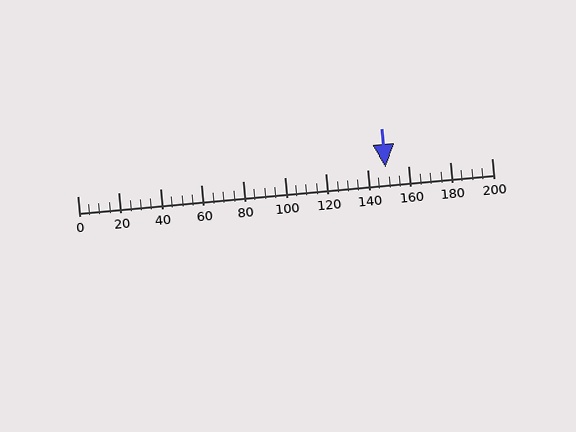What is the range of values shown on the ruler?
The ruler shows values from 0 to 200.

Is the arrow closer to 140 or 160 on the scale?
The arrow is closer to 140.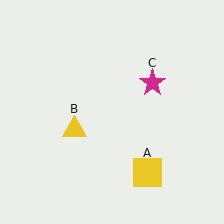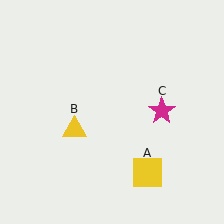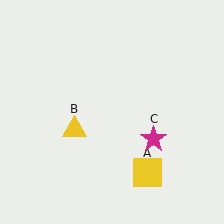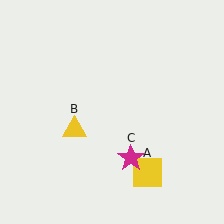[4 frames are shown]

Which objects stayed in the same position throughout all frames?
Yellow square (object A) and yellow triangle (object B) remained stationary.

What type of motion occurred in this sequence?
The magenta star (object C) rotated clockwise around the center of the scene.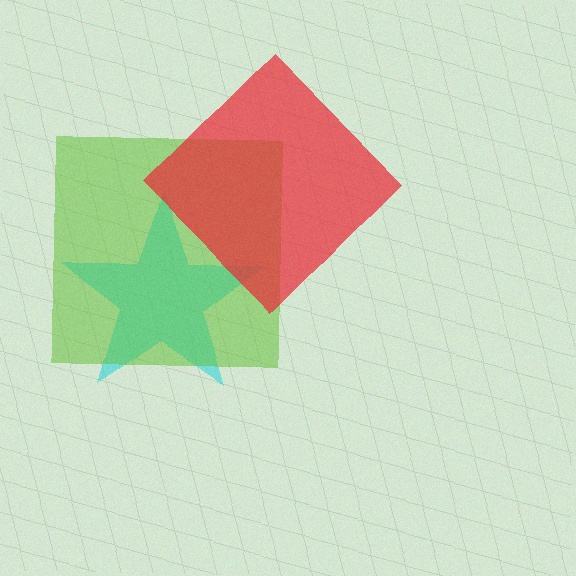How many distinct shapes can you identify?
There are 3 distinct shapes: a cyan star, a lime square, a red diamond.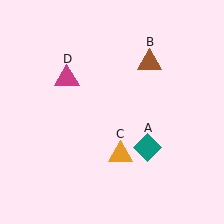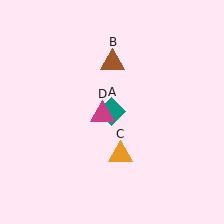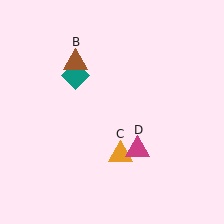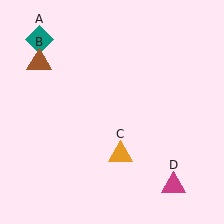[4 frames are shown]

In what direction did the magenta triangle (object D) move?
The magenta triangle (object D) moved down and to the right.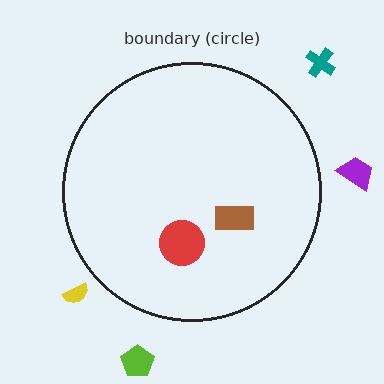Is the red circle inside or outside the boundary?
Inside.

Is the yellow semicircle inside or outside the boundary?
Outside.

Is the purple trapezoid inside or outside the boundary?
Outside.